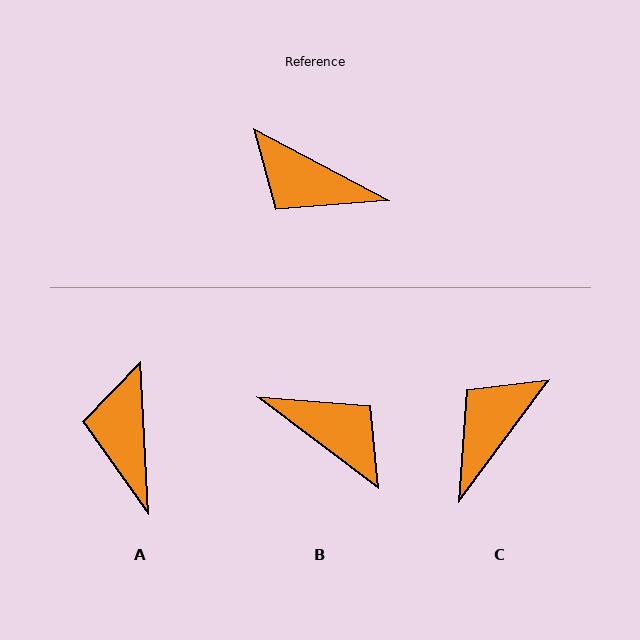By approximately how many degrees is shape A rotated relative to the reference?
Approximately 59 degrees clockwise.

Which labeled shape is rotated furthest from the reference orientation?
B, about 171 degrees away.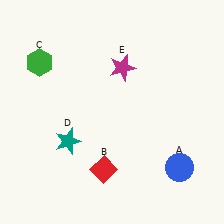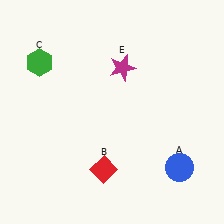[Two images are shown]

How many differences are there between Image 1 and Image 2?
There is 1 difference between the two images.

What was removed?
The teal star (D) was removed in Image 2.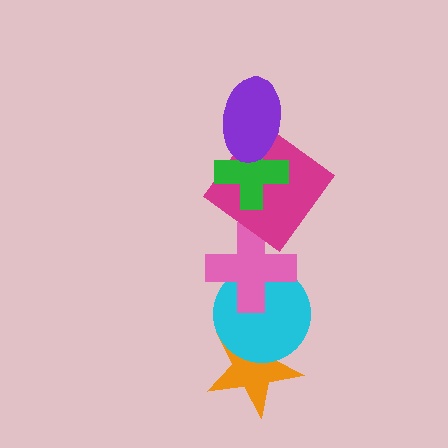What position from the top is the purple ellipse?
The purple ellipse is 1st from the top.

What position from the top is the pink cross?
The pink cross is 4th from the top.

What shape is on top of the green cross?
The purple ellipse is on top of the green cross.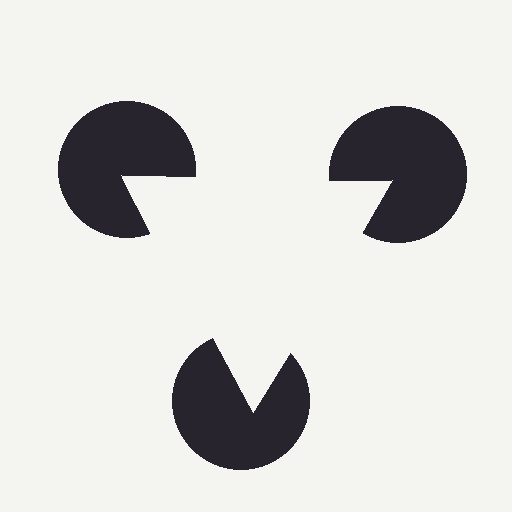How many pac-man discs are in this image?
There are 3 — one at each vertex of the illusory triangle.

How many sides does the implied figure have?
3 sides.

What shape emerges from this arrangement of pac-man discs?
An illusory triangle — its edges are inferred from the aligned wedge cuts in the pac-man discs, not physically drawn.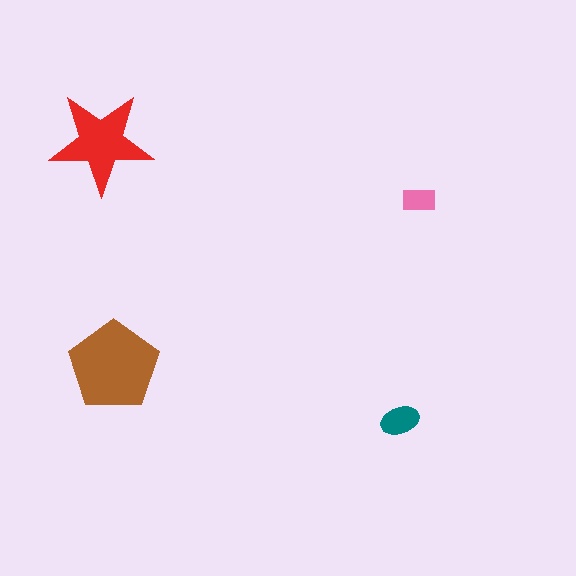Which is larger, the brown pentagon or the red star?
The brown pentagon.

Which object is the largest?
The brown pentagon.